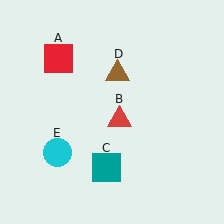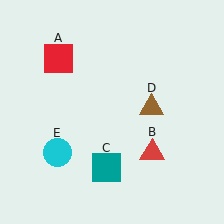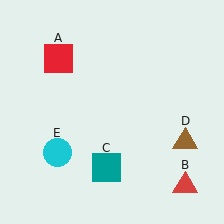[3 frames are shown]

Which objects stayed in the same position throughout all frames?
Red square (object A) and teal square (object C) and cyan circle (object E) remained stationary.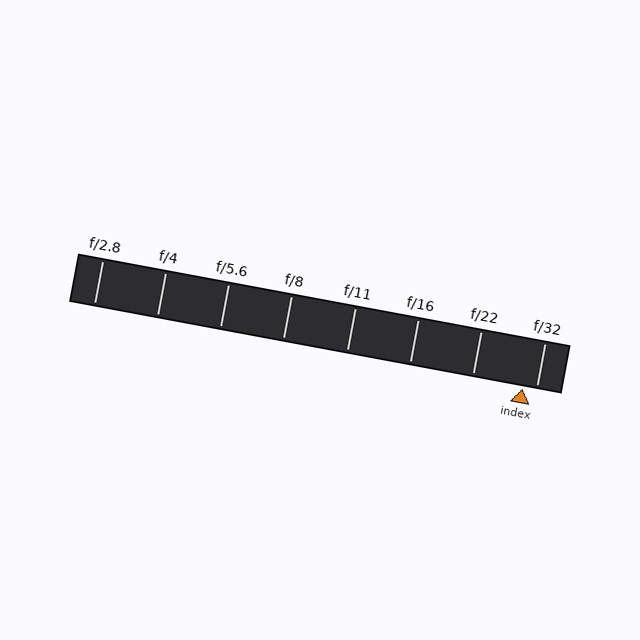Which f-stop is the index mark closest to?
The index mark is closest to f/32.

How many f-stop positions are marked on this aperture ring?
There are 8 f-stop positions marked.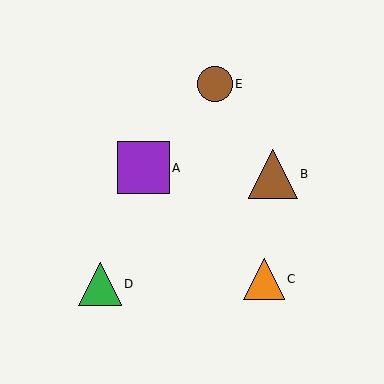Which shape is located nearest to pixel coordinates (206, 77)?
The brown circle (labeled E) at (215, 84) is nearest to that location.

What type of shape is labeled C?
Shape C is an orange triangle.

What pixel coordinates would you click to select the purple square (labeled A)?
Click at (143, 168) to select the purple square A.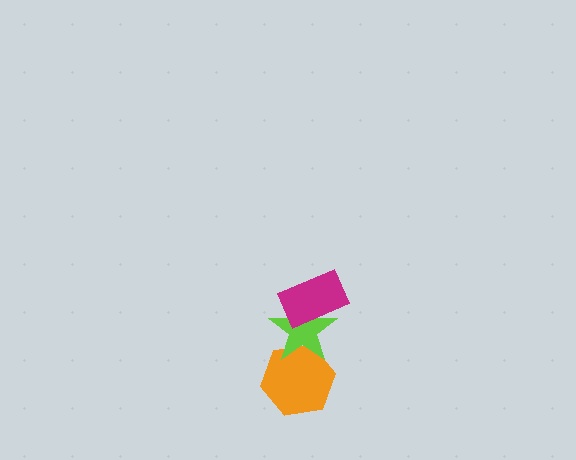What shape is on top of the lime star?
The magenta rectangle is on top of the lime star.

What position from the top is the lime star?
The lime star is 2nd from the top.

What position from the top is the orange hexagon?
The orange hexagon is 3rd from the top.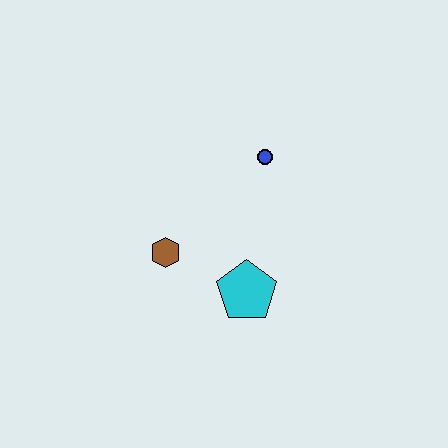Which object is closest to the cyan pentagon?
The brown hexagon is closest to the cyan pentagon.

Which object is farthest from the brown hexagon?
The blue circle is farthest from the brown hexagon.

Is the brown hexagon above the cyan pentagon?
Yes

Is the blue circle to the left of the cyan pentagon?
No